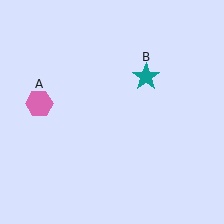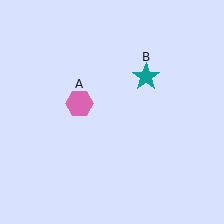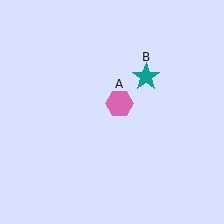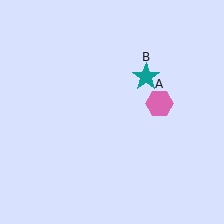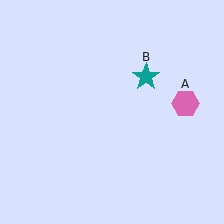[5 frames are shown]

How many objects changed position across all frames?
1 object changed position: pink hexagon (object A).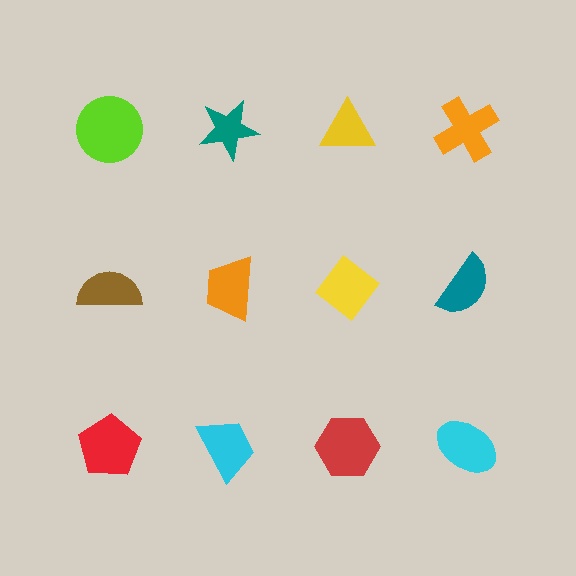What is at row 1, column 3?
A yellow triangle.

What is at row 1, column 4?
An orange cross.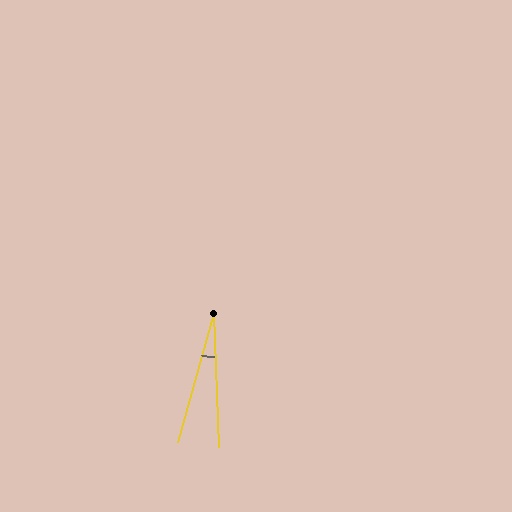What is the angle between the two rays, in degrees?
Approximately 18 degrees.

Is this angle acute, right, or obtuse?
It is acute.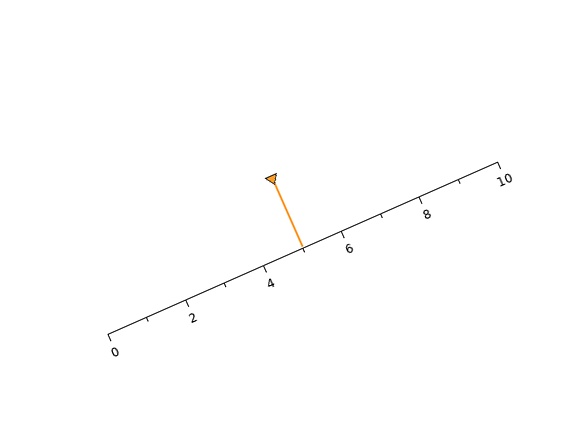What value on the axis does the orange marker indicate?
The marker indicates approximately 5.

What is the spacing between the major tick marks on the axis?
The major ticks are spaced 2 apart.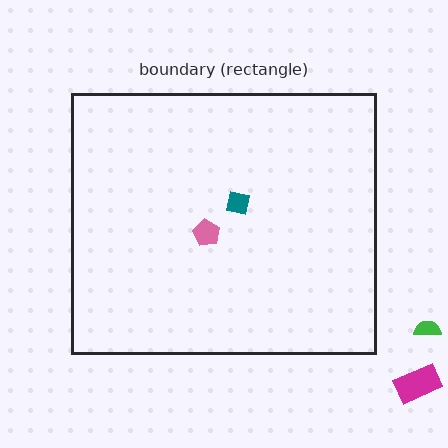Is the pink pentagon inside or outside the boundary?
Inside.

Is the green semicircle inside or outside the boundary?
Outside.